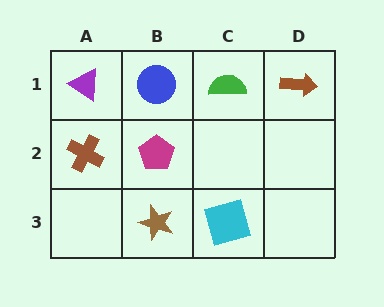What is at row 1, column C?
A green semicircle.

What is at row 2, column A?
A brown cross.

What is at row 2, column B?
A magenta pentagon.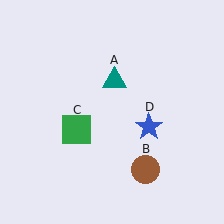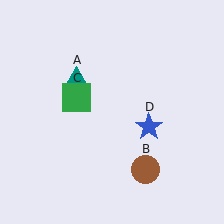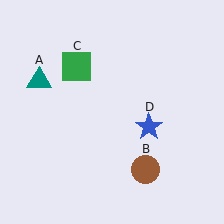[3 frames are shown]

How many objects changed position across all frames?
2 objects changed position: teal triangle (object A), green square (object C).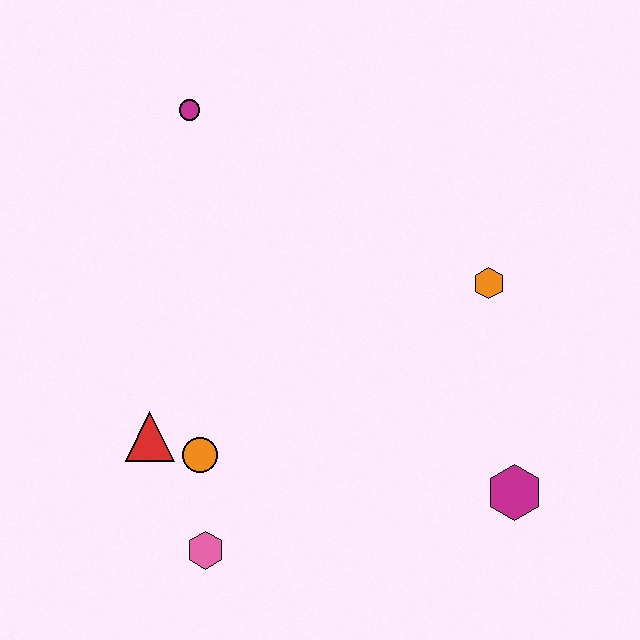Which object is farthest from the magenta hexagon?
The magenta circle is farthest from the magenta hexagon.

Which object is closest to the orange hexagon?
The magenta hexagon is closest to the orange hexagon.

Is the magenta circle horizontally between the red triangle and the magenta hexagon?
Yes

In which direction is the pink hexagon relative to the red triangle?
The pink hexagon is below the red triangle.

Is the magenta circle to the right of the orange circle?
No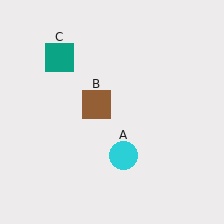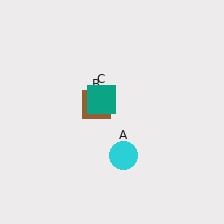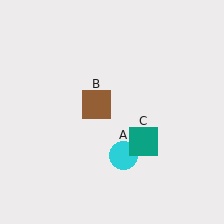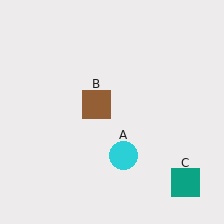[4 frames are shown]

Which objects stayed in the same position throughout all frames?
Cyan circle (object A) and brown square (object B) remained stationary.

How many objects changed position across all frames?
1 object changed position: teal square (object C).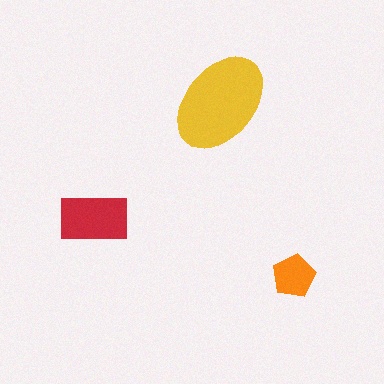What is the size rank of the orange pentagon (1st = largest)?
3rd.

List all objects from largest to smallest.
The yellow ellipse, the red rectangle, the orange pentagon.